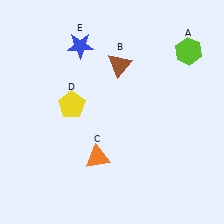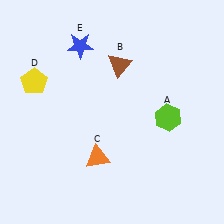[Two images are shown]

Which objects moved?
The objects that moved are: the lime hexagon (A), the yellow pentagon (D).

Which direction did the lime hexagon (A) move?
The lime hexagon (A) moved down.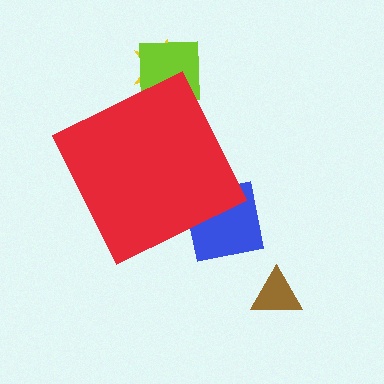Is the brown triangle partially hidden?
No, the brown triangle is fully visible.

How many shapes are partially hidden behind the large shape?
3 shapes are partially hidden.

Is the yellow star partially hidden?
Yes, the yellow star is partially hidden behind the red diamond.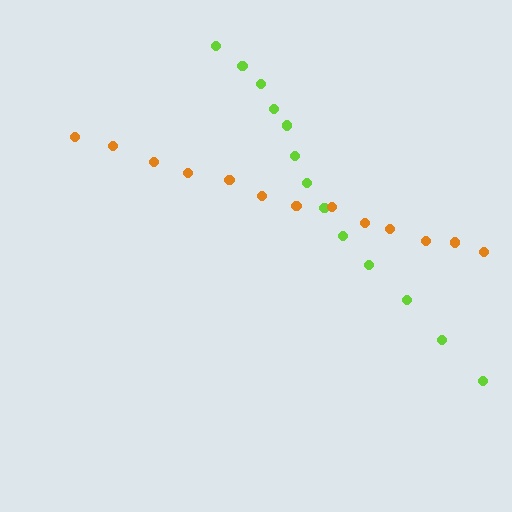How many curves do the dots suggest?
There are 2 distinct paths.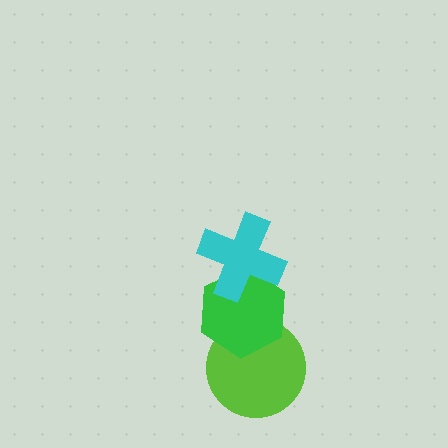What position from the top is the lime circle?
The lime circle is 3rd from the top.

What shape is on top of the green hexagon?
The cyan cross is on top of the green hexagon.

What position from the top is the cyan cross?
The cyan cross is 1st from the top.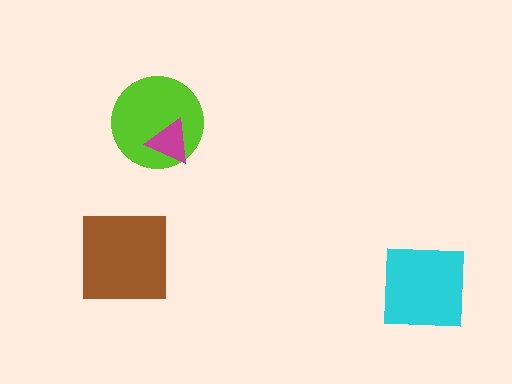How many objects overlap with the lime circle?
1 object overlaps with the lime circle.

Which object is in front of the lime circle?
The magenta triangle is in front of the lime circle.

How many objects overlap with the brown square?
0 objects overlap with the brown square.